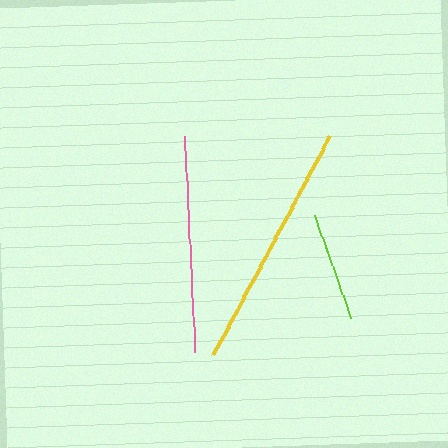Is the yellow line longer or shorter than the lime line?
The yellow line is longer than the lime line.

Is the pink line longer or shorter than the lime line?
The pink line is longer than the lime line.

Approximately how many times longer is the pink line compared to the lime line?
The pink line is approximately 2.0 times the length of the lime line.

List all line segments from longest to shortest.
From longest to shortest: yellow, pink, lime.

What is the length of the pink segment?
The pink segment is approximately 217 pixels long.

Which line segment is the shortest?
The lime line is the shortest at approximately 109 pixels.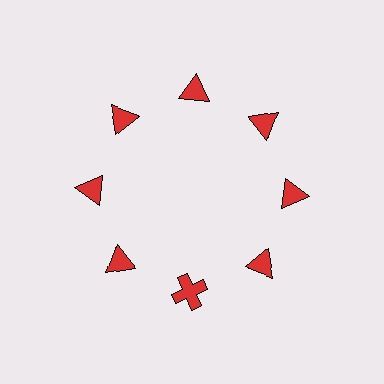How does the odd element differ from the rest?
It has a different shape: cross instead of triangle.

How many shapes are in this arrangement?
There are 8 shapes arranged in a ring pattern.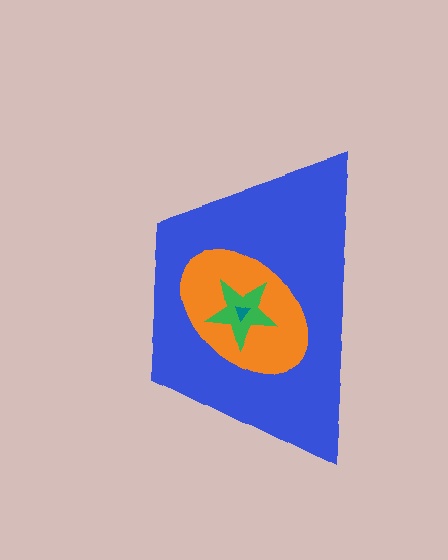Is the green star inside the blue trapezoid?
Yes.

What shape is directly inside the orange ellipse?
The green star.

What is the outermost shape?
The blue trapezoid.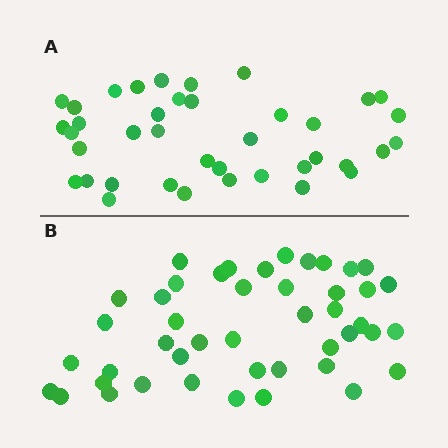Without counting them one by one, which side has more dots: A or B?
Region B (the bottom region) has more dots.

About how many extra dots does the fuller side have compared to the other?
Region B has about 6 more dots than region A.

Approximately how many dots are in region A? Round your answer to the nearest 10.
About 40 dots. (The exact count is 39, which rounds to 40.)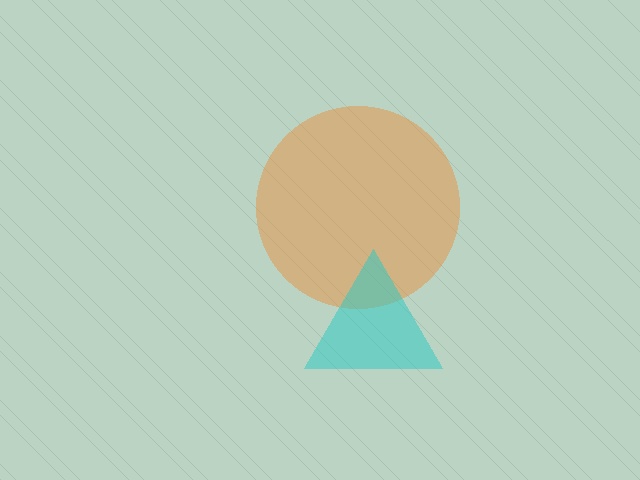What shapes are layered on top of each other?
The layered shapes are: an orange circle, a cyan triangle.